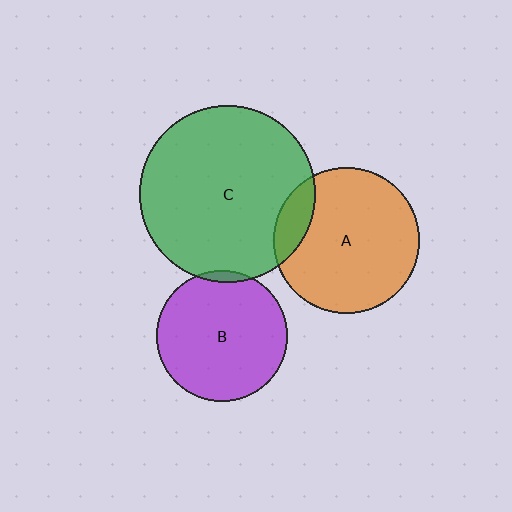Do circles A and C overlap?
Yes.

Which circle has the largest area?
Circle C (green).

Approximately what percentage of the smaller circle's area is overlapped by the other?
Approximately 15%.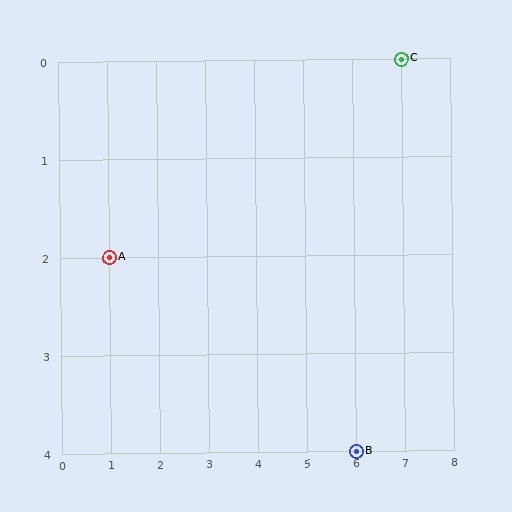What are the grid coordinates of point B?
Point B is at grid coordinates (6, 4).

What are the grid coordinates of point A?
Point A is at grid coordinates (1, 2).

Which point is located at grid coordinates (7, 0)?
Point C is at (7, 0).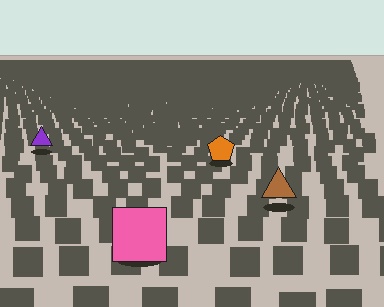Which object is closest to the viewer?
The pink square is closest. The texture marks near it are larger and more spread out.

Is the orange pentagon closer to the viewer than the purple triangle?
Yes. The orange pentagon is closer — you can tell from the texture gradient: the ground texture is coarser near it.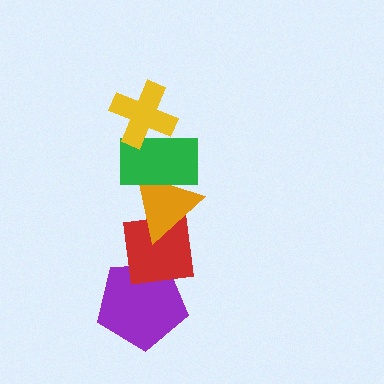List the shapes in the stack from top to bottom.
From top to bottom: the yellow cross, the green rectangle, the orange triangle, the red square, the purple pentagon.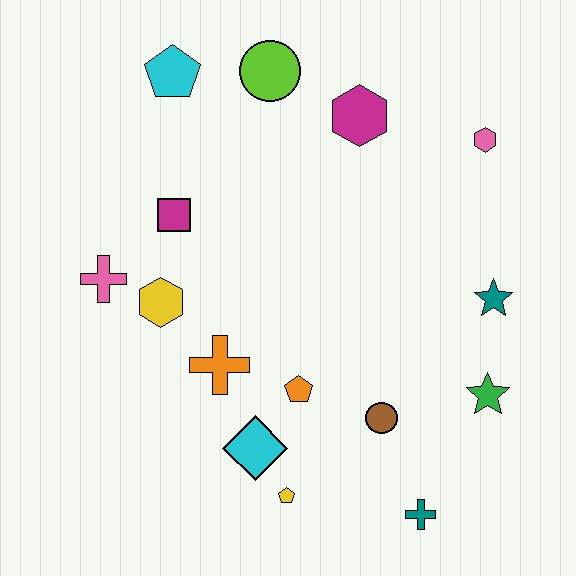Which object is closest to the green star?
The teal star is closest to the green star.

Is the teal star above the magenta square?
No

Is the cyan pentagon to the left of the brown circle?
Yes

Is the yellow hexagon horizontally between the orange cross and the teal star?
No